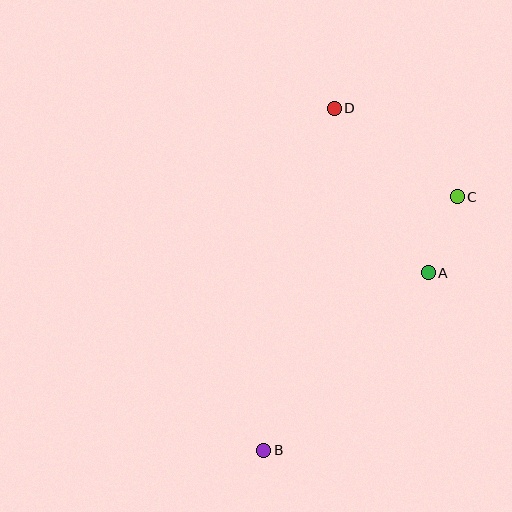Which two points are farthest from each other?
Points B and D are farthest from each other.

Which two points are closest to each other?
Points A and C are closest to each other.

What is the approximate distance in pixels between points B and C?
The distance between B and C is approximately 319 pixels.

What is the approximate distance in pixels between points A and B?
The distance between A and B is approximately 242 pixels.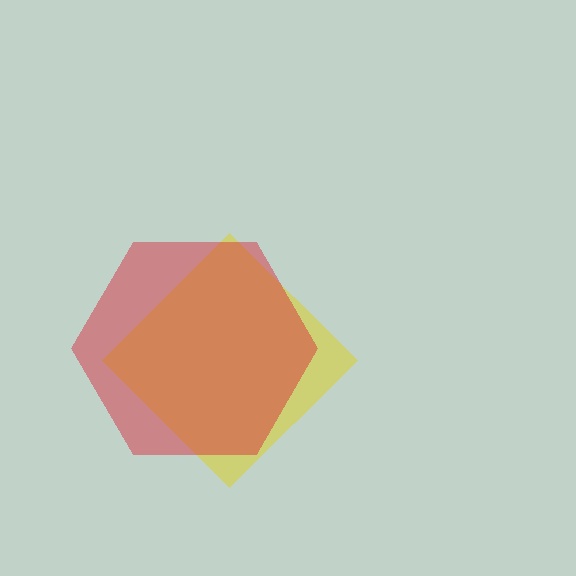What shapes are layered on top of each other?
The layered shapes are: a yellow diamond, a red hexagon.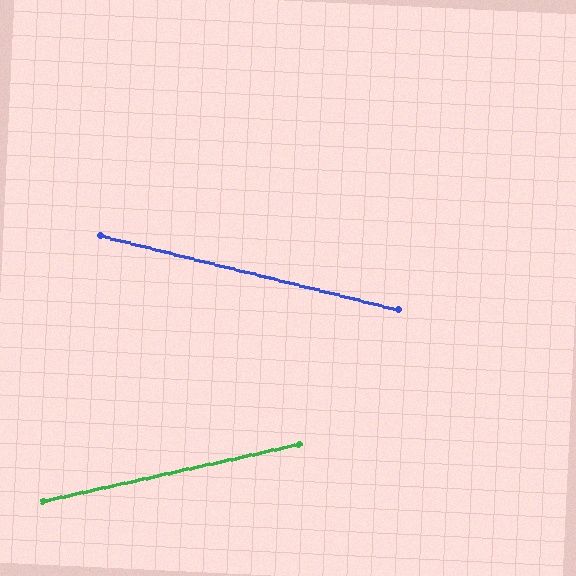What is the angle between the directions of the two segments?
Approximately 26 degrees.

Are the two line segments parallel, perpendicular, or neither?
Neither parallel nor perpendicular — they differ by about 26°.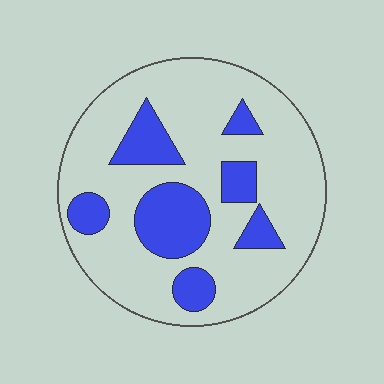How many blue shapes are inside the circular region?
7.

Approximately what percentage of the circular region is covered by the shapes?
Approximately 25%.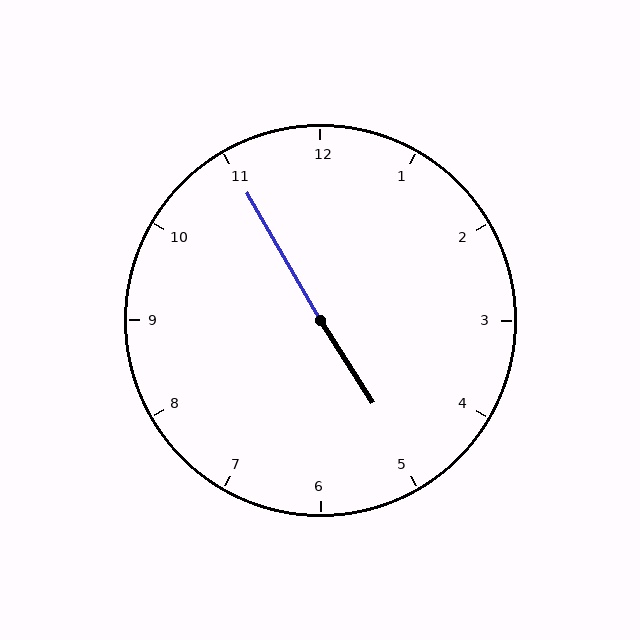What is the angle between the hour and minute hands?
Approximately 178 degrees.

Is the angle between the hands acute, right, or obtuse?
It is obtuse.